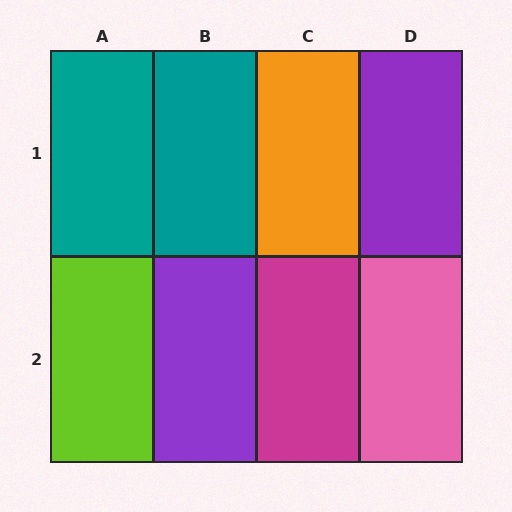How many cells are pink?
1 cell is pink.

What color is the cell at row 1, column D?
Purple.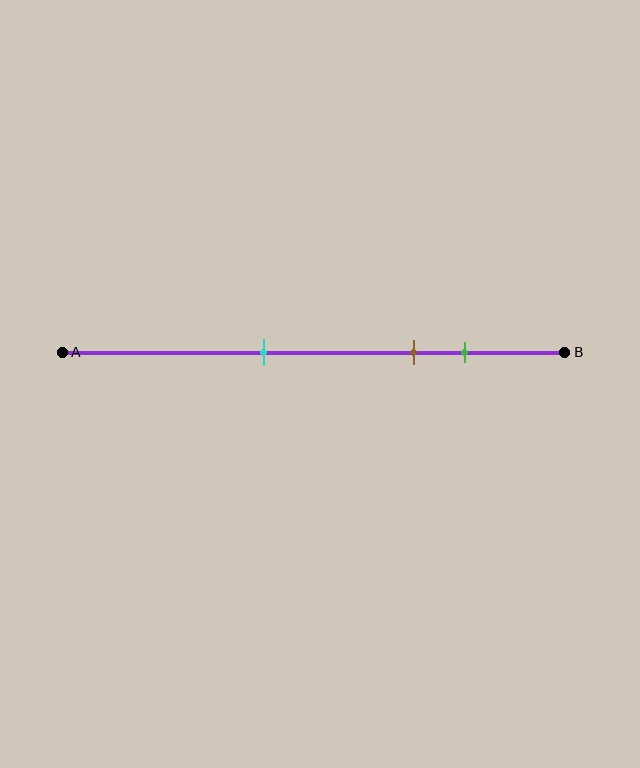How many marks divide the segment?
There are 3 marks dividing the segment.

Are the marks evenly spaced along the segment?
No, the marks are not evenly spaced.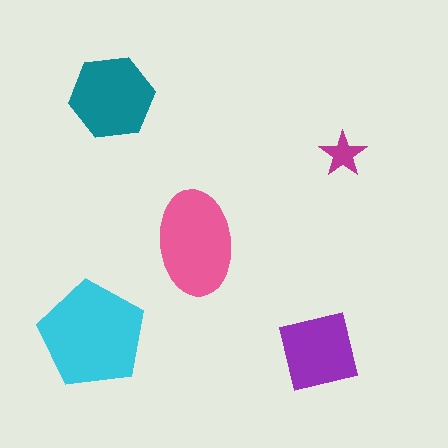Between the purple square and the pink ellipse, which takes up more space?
The pink ellipse.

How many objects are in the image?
There are 5 objects in the image.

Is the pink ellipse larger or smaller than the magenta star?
Larger.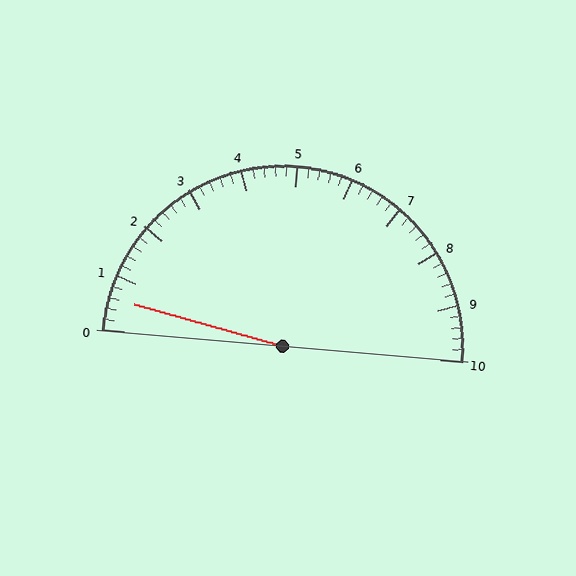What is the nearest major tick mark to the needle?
The nearest major tick mark is 1.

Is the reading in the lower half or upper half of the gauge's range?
The reading is in the lower half of the range (0 to 10).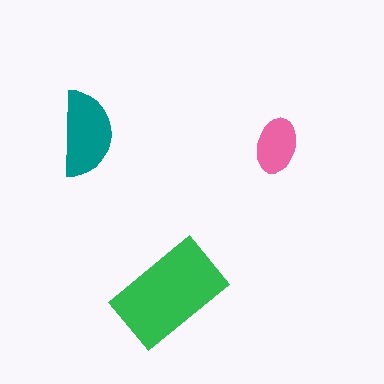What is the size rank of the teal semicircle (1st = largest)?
2nd.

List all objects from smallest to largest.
The pink ellipse, the teal semicircle, the green rectangle.